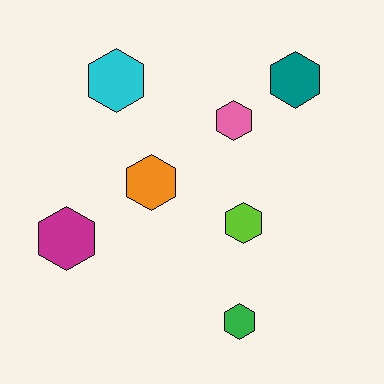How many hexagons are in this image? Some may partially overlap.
There are 7 hexagons.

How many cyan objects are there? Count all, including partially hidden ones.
There is 1 cyan object.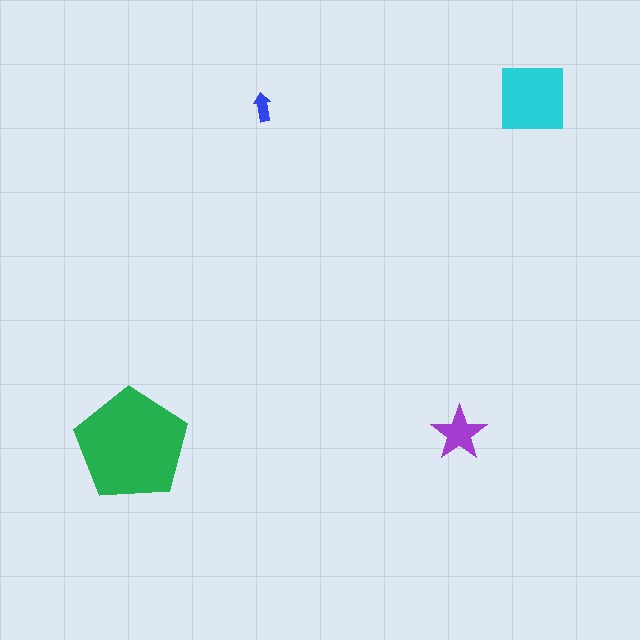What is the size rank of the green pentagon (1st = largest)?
1st.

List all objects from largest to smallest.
The green pentagon, the cyan square, the purple star, the blue arrow.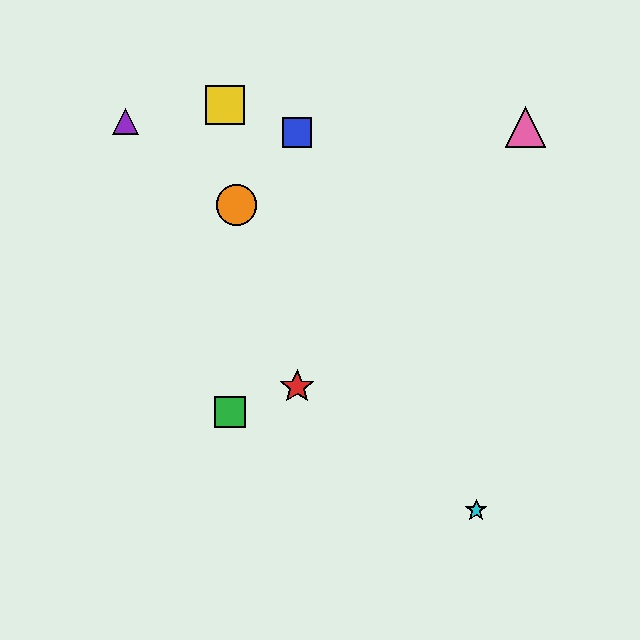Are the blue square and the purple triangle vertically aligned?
No, the blue square is at x≈297 and the purple triangle is at x≈125.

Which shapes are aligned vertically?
The red star, the blue square are aligned vertically.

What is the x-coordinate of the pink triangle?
The pink triangle is at x≈525.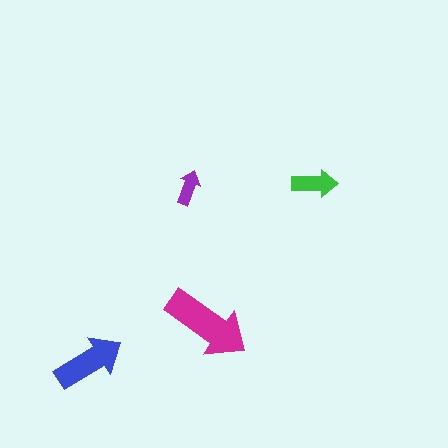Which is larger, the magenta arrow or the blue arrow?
The magenta one.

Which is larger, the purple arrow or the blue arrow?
The blue one.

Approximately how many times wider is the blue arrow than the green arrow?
About 1.5 times wider.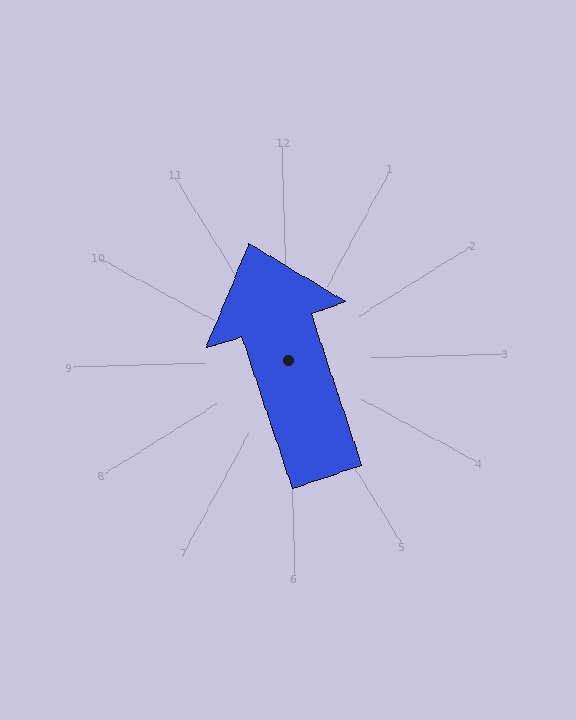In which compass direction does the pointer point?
North.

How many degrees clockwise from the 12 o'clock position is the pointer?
Approximately 343 degrees.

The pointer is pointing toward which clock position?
Roughly 11 o'clock.